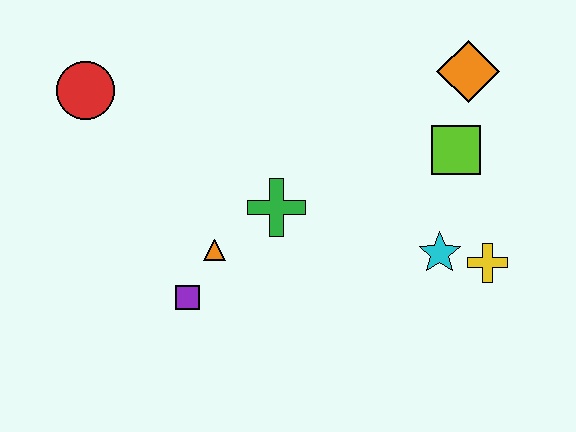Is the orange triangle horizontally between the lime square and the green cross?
No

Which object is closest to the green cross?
The orange triangle is closest to the green cross.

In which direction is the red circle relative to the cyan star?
The red circle is to the left of the cyan star.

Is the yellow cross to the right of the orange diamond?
Yes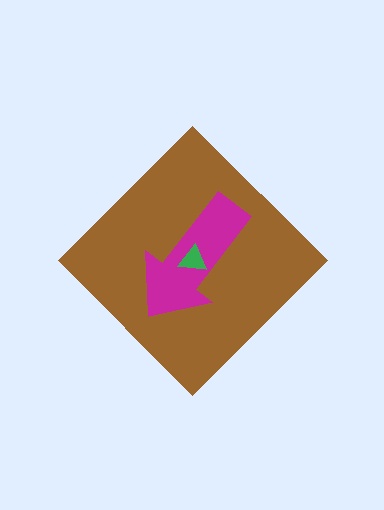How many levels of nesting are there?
3.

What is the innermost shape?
The green triangle.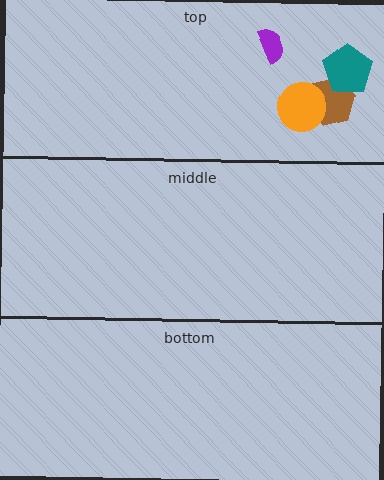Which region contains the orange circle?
The top region.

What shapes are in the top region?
The brown hexagon, the teal pentagon, the orange circle, the purple semicircle.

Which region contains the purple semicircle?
The top region.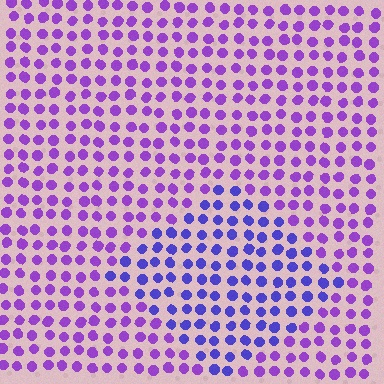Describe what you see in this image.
The image is filled with small purple elements in a uniform arrangement. A diamond-shaped region is visible where the elements are tinted to a slightly different hue, forming a subtle color boundary.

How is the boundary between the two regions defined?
The boundary is defined purely by a slight shift in hue (about 33 degrees). Spacing, size, and orientation are identical on both sides.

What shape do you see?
I see a diamond.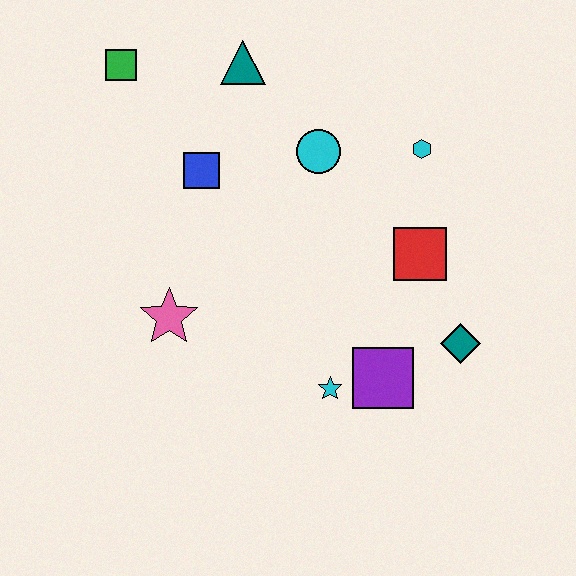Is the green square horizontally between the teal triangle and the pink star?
No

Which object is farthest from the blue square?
The teal diamond is farthest from the blue square.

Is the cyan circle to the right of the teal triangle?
Yes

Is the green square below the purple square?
No